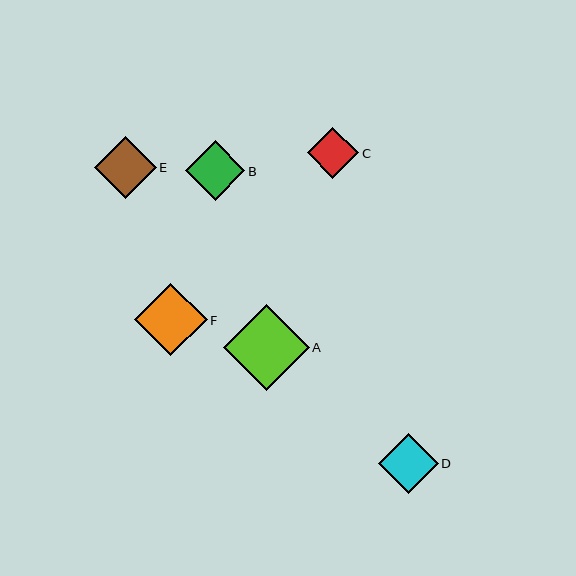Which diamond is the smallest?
Diamond C is the smallest with a size of approximately 52 pixels.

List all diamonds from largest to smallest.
From largest to smallest: A, F, E, D, B, C.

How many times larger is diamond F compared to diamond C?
Diamond F is approximately 1.4 times the size of diamond C.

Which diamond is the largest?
Diamond A is the largest with a size of approximately 86 pixels.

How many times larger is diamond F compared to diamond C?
Diamond F is approximately 1.4 times the size of diamond C.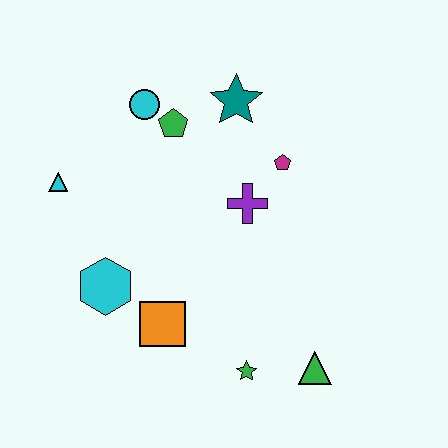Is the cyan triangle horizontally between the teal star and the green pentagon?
No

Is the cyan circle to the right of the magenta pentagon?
No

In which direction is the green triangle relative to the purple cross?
The green triangle is below the purple cross.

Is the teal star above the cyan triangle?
Yes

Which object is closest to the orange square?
The cyan hexagon is closest to the orange square.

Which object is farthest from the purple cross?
The cyan triangle is farthest from the purple cross.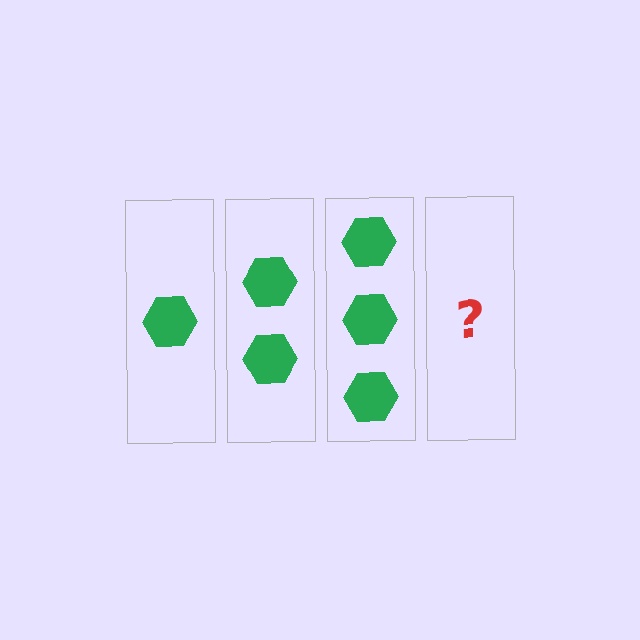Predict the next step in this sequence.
The next step is 4 hexagons.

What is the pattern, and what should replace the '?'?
The pattern is that each step adds one more hexagon. The '?' should be 4 hexagons.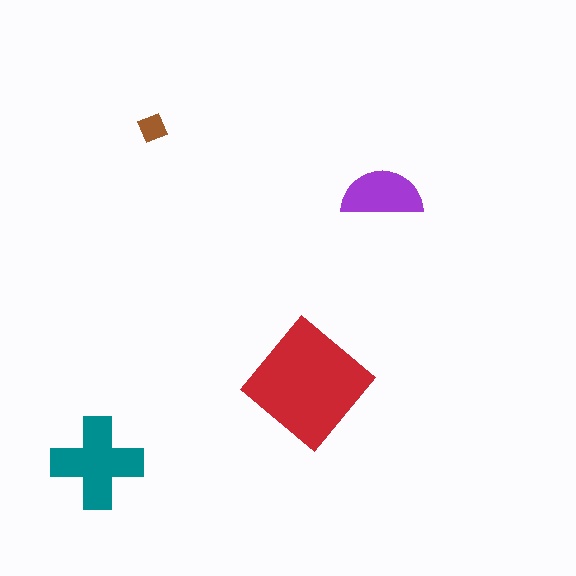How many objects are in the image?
There are 4 objects in the image.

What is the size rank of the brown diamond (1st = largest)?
4th.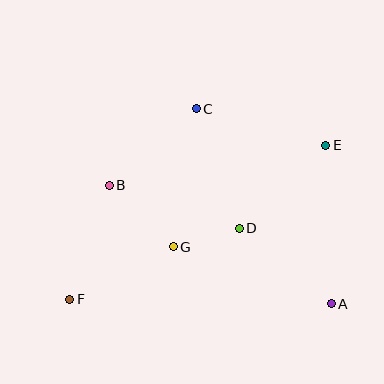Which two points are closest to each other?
Points D and G are closest to each other.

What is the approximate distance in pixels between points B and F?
The distance between B and F is approximately 121 pixels.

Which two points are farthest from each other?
Points E and F are farthest from each other.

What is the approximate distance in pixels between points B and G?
The distance between B and G is approximately 89 pixels.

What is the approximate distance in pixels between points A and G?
The distance between A and G is approximately 168 pixels.